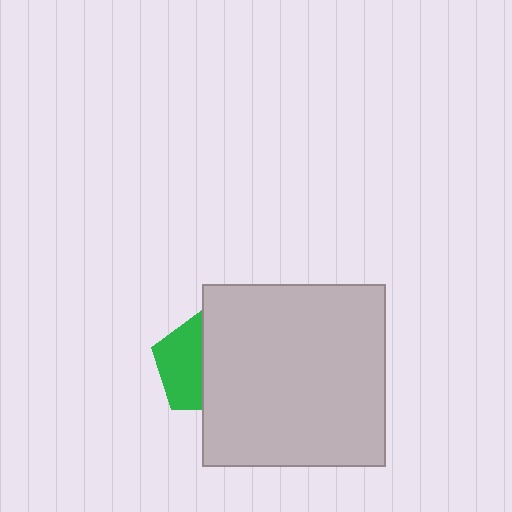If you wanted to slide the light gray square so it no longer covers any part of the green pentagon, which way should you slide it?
Slide it right — that is the most direct way to separate the two shapes.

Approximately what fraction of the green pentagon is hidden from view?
Roughly 54% of the green pentagon is hidden behind the light gray square.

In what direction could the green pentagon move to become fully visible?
The green pentagon could move left. That would shift it out from behind the light gray square entirely.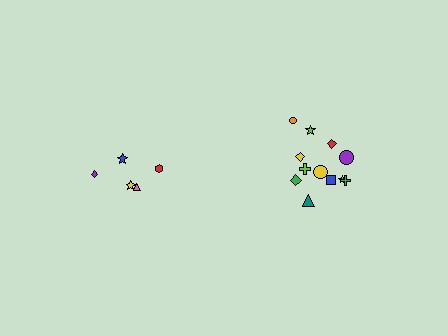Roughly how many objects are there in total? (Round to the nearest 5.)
Roughly 15 objects in total.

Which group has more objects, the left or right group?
The right group.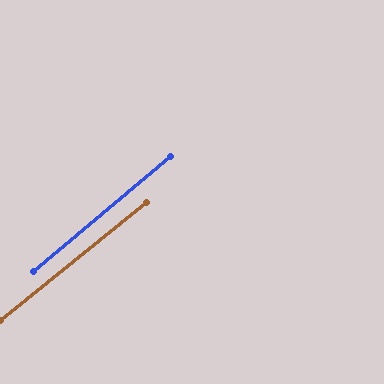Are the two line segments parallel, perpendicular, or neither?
Parallel — their directions differ by only 1.1°.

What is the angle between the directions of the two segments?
Approximately 1 degree.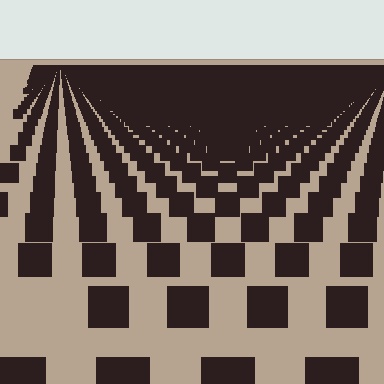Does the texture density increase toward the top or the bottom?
Density increases toward the top.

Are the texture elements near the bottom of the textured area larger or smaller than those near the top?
Larger. Near the bottom, elements are closer to the viewer and appear at a bigger on-screen size.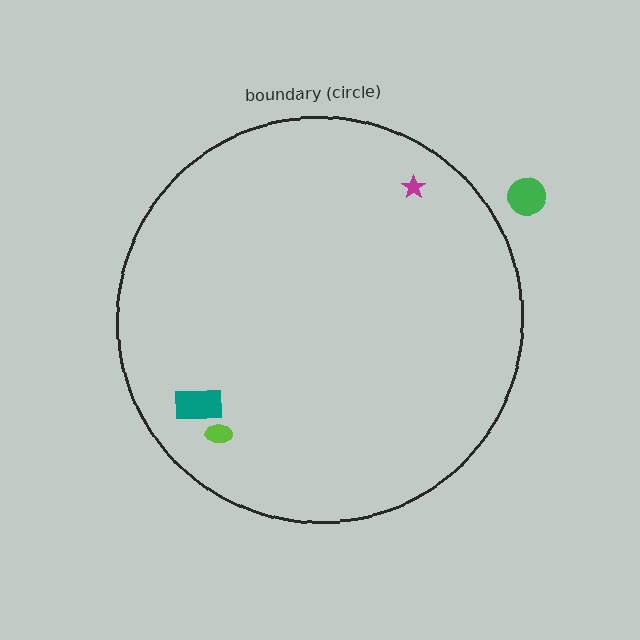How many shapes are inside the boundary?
3 inside, 1 outside.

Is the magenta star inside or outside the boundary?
Inside.